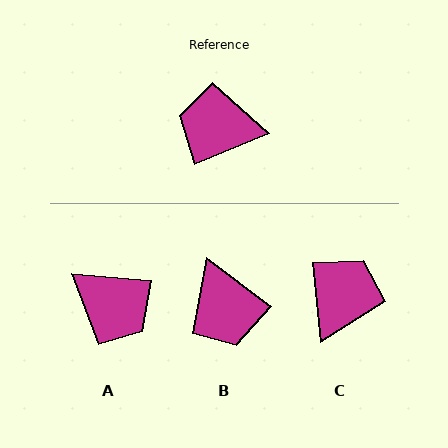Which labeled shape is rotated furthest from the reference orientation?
A, about 152 degrees away.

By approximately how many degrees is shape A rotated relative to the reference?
Approximately 152 degrees counter-clockwise.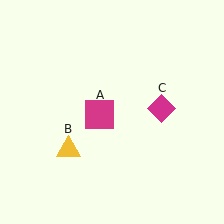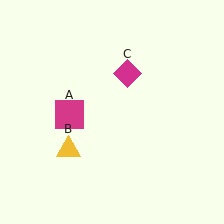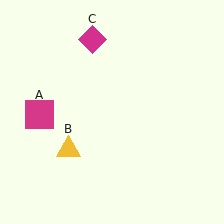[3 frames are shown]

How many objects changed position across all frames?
2 objects changed position: magenta square (object A), magenta diamond (object C).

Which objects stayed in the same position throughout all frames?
Yellow triangle (object B) remained stationary.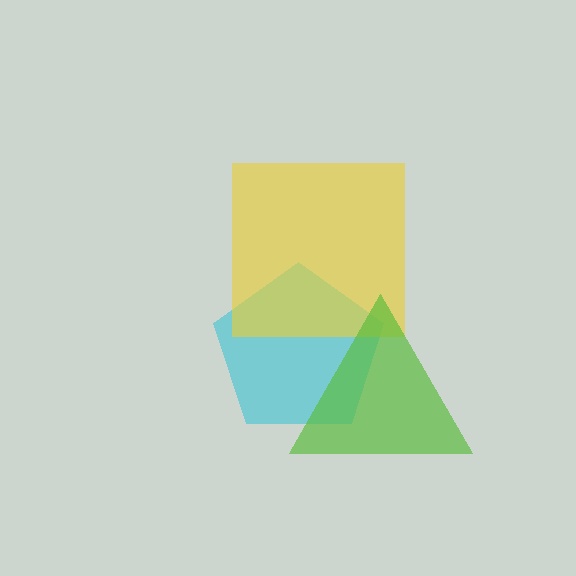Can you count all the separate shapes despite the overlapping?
Yes, there are 3 separate shapes.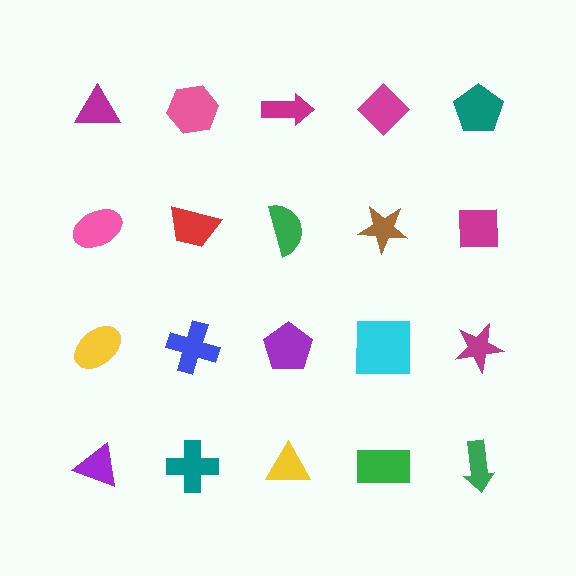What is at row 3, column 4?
A cyan square.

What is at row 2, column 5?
A magenta square.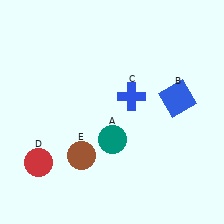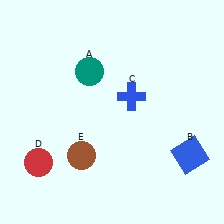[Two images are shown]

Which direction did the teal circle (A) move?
The teal circle (A) moved up.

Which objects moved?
The objects that moved are: the teal circle (A), the blue square (B).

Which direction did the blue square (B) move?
The blue square (B) moved down.